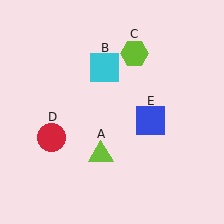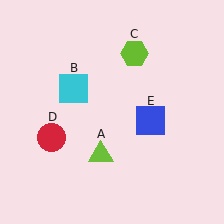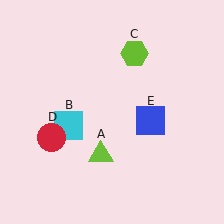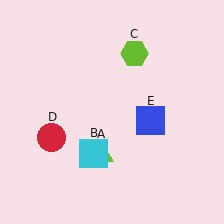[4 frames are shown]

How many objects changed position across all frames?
1 object changed position: cyan square (object B).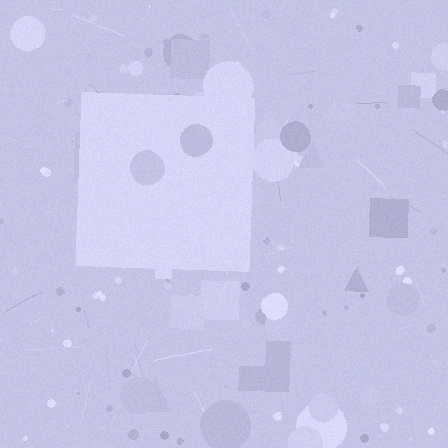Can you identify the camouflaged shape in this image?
The camouflaged shape is a square.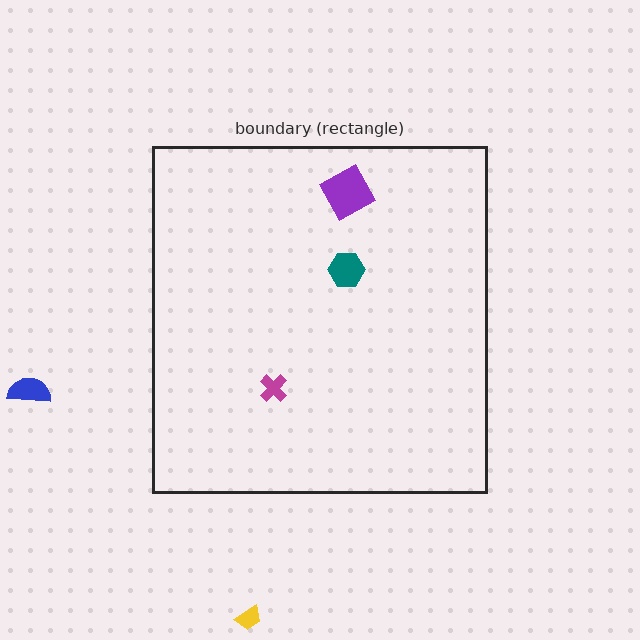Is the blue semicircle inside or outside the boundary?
Outside.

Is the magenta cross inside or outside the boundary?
Inside.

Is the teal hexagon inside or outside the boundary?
Inside.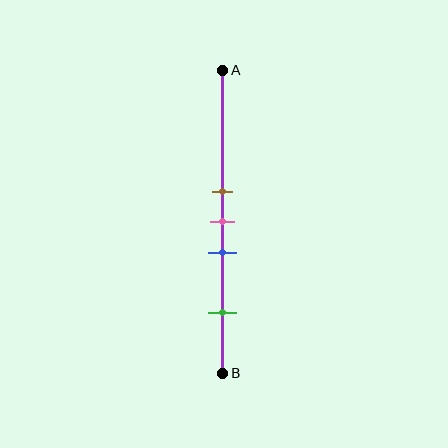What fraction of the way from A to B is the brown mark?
The brown mark is approximately 40% (0.4) of the way from A to B.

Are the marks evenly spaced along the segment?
No, the marks are not evenly spaced.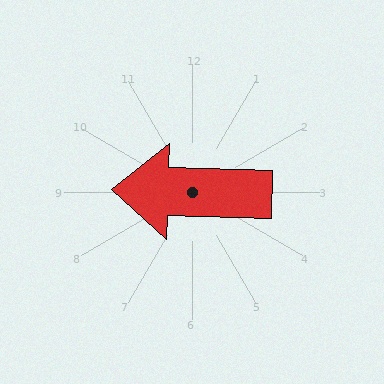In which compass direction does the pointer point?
West.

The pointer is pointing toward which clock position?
Roughly 9 o'clock.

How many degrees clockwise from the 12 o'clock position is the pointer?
Approximately 272 degrees.